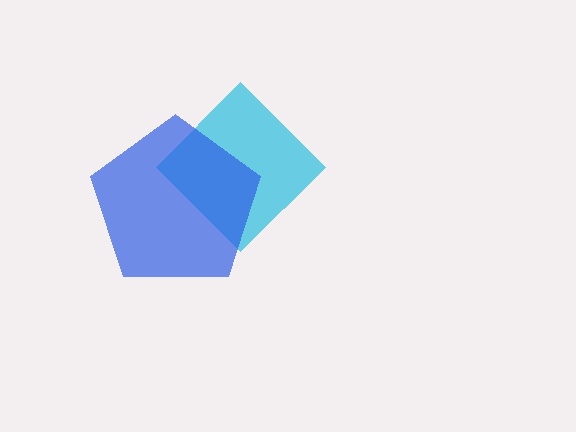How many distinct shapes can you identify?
There are 2 distinct shapes: a cyan diamond, a blue pentagon.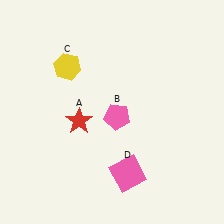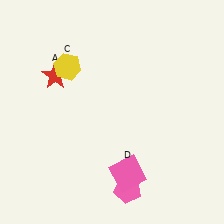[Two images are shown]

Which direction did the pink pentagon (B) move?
The pink pentagon (B) moved down.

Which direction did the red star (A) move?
The red star (A) moved up.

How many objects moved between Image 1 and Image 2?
2 objects moved between the two images.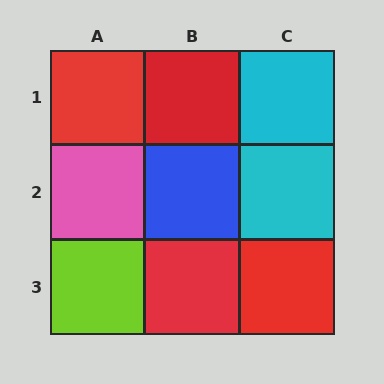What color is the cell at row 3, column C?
Red.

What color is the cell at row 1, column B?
Red.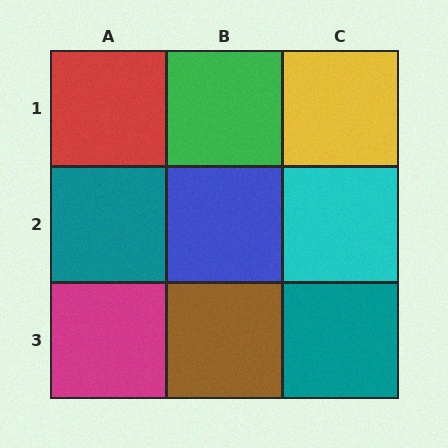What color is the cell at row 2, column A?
Teal.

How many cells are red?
1 cell is red.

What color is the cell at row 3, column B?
Brown.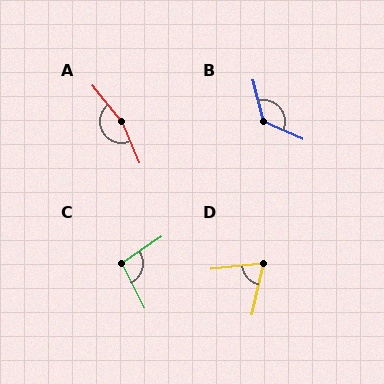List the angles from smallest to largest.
D (72°), C (97°), B (128°), A (165°).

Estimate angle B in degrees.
Approximately 128 degrees.